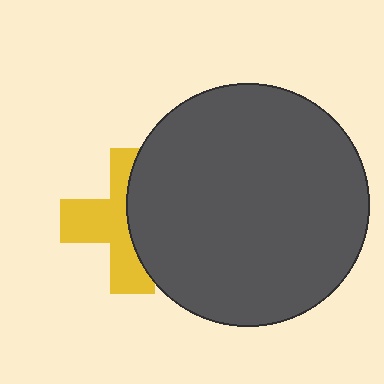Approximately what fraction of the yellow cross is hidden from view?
Roughly 47% of the yellow cross is hidden behind the dark gray circle.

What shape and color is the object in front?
The object in front is a dark gray circle.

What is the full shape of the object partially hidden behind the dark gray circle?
The partially hidden object is a yellow cross.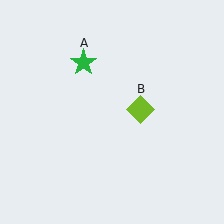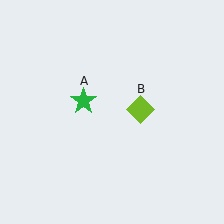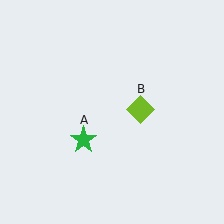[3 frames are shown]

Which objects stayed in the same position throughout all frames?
Lime diamond (object B) remained stationary.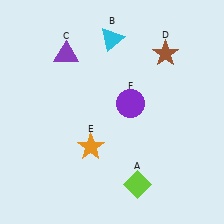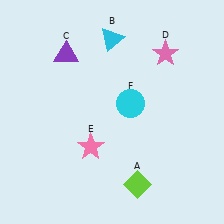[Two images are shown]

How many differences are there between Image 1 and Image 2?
There are 3 differences between the two images.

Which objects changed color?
D changed from brown to pink. E changed from orange to pink. F changed from purple to cyan.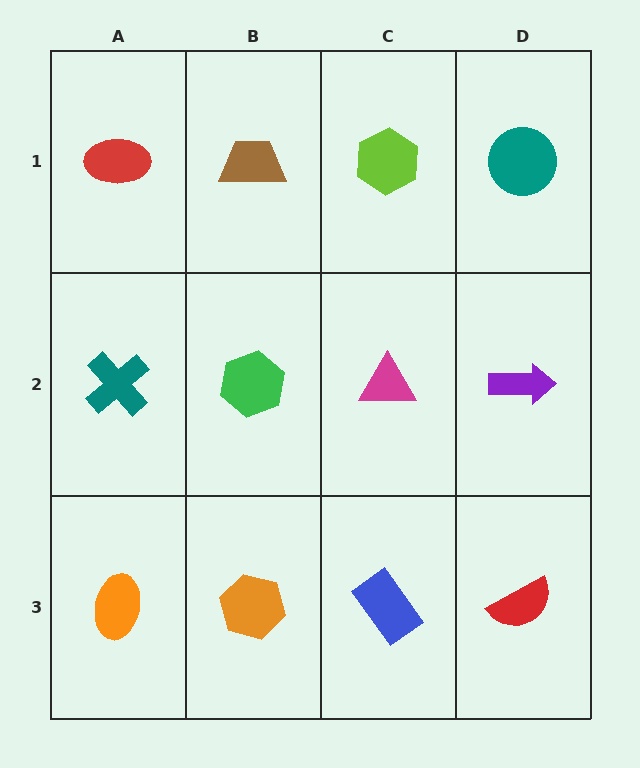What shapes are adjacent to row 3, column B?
A green hexagon (row 2, column B), an orange ellipse (row 3, column A), a blue rectangle (row 3, column C).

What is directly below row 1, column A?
A teal cross.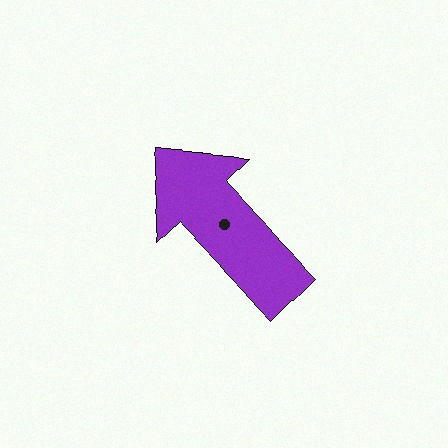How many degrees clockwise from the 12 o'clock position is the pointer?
Approximately 316 degrees.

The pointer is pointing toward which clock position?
Roughly 11 o'clock.